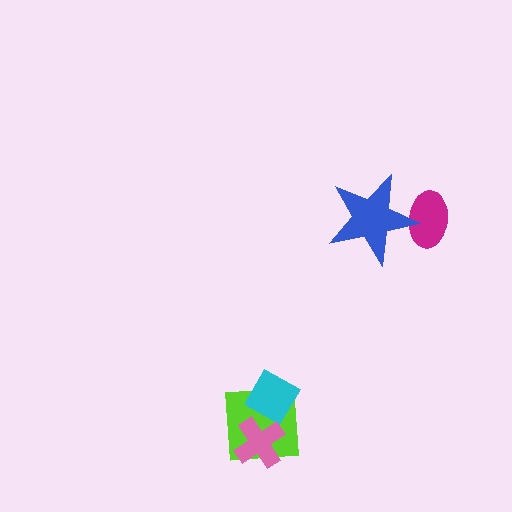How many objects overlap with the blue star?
1 object overlaps with the blue star.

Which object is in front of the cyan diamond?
The pink cross is in front of the cyan diamond.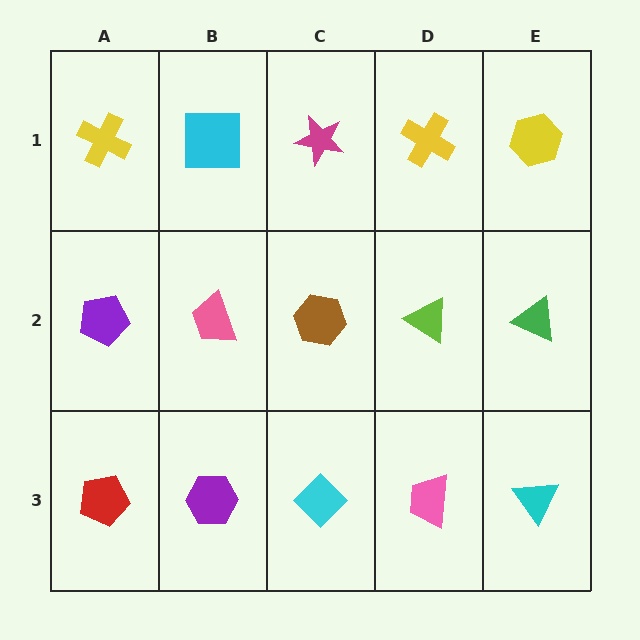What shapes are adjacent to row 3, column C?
A brown hexagon (row 2, column C), a purple hexagon (row 3, column B), a pink trapezoid (row 3, column D).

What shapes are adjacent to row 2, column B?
A cyan square (row 1, column B), a purple hexagon (row 3, column B), a purple pentagon (row 2, column A), a brown hexagon (row 2, column C).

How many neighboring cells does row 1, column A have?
2.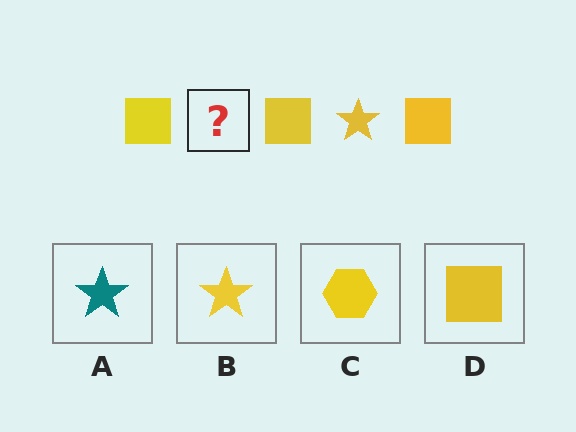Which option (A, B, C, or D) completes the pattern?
B.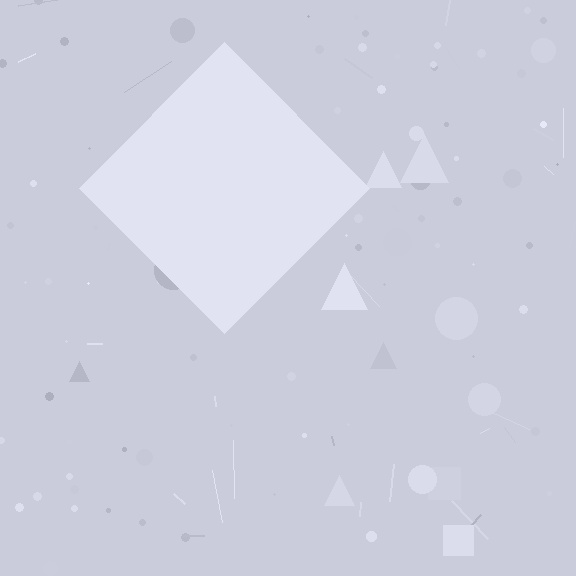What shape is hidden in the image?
A diamond is hidden in the image.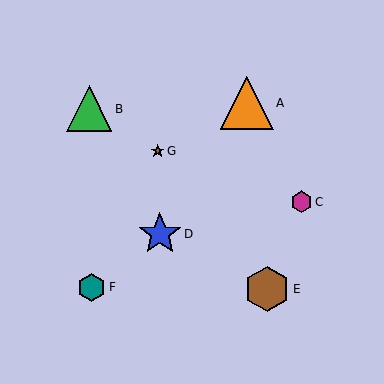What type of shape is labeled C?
Shape C is a magenta hexagon.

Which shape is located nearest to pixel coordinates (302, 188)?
The magenta hexagon (labeled C) at (302, 202) is nearest to that location.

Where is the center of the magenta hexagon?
The center of the magenta hexagon is at (302, 202).